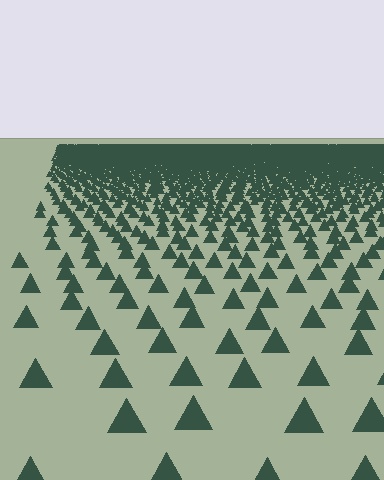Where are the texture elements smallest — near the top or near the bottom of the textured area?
Near the top.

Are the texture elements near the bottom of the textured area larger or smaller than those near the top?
Larger. Near the bottom, elements are closer to the viewer and appear at a bigger on-screen size.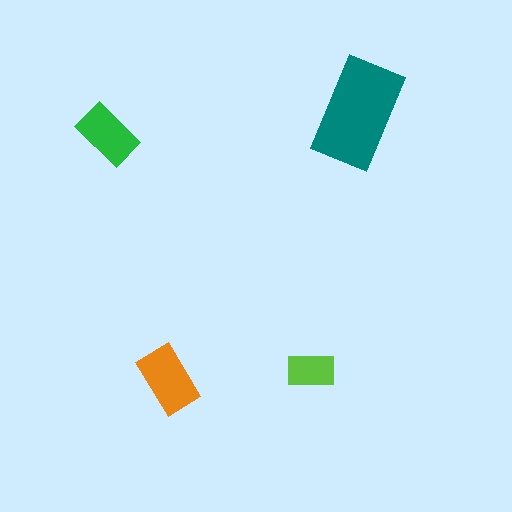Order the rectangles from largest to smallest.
the teal one, the orange one, the green one, the lime one.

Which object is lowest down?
The orange rectangle is bottommost.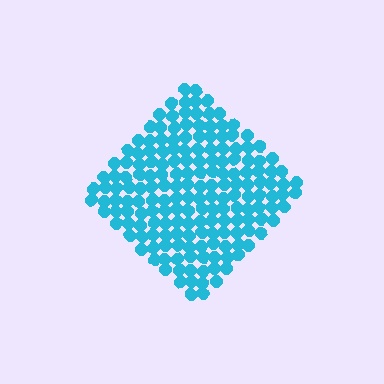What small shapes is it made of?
It is made of small circles.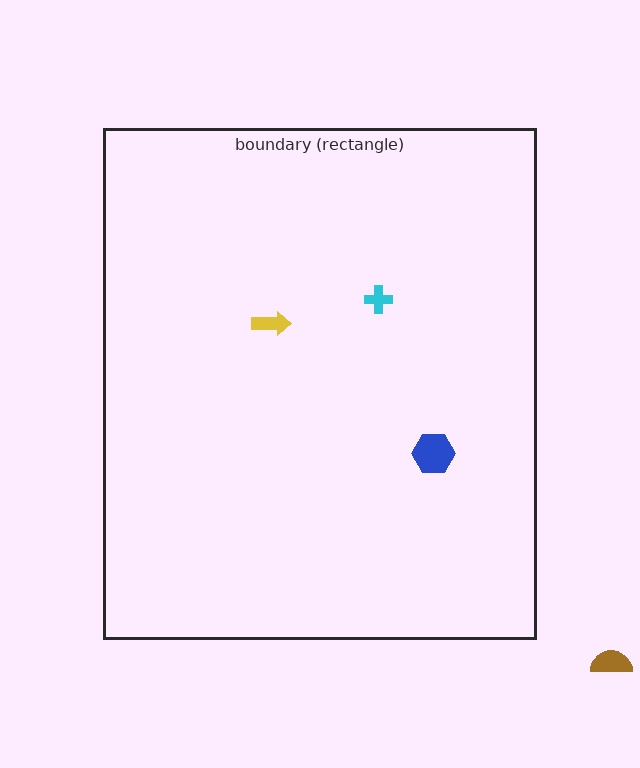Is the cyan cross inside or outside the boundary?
Inside.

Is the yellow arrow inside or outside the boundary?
Inside.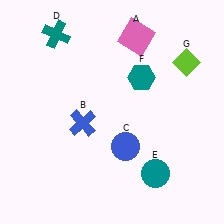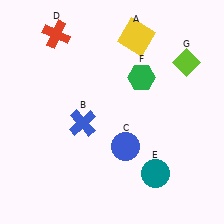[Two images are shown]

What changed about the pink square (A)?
In Image 1, A is pink. In Image 2, it changed to yellow.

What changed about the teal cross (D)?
In Image 1, D is teal. In Image 2, it changed to red.